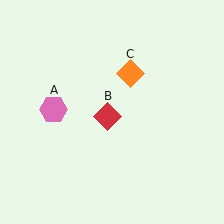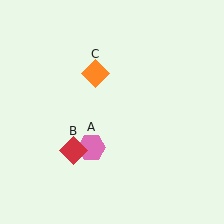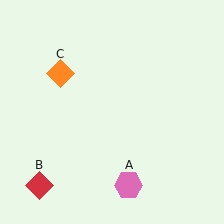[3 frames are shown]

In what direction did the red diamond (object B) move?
The red diamond (object B) moved down and to the left.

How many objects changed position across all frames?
3 objects changed position: pink hexagon (object A), red diamond (object B), orange diamond (object C).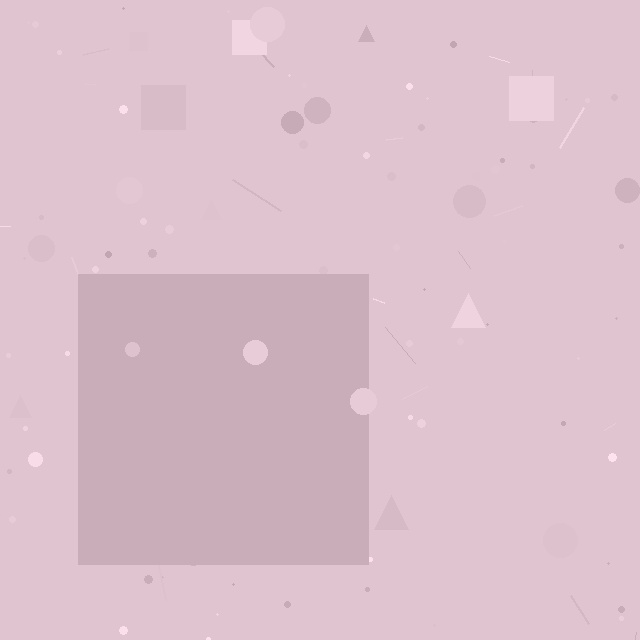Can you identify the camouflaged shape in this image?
The camouflaged shape is a square.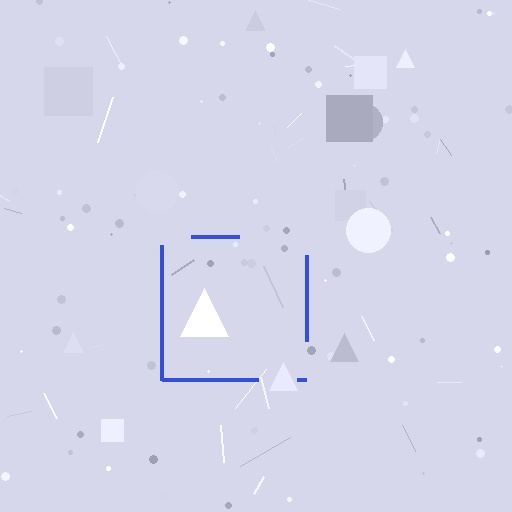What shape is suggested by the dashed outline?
The dashed outline suggests a square.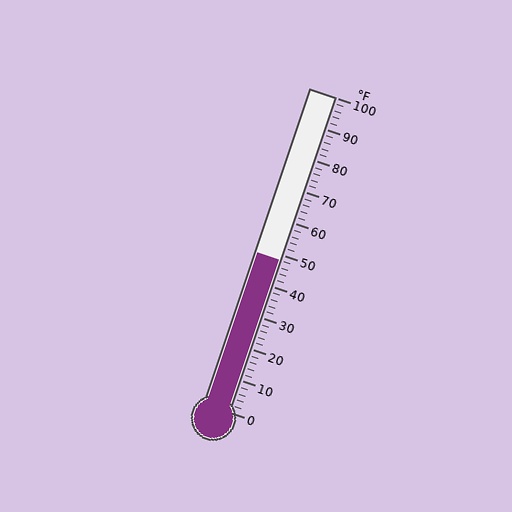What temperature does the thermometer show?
The thermometer shows approximately 48°F.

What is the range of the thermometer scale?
The thermometer scale ranges from 0°F to 100°F.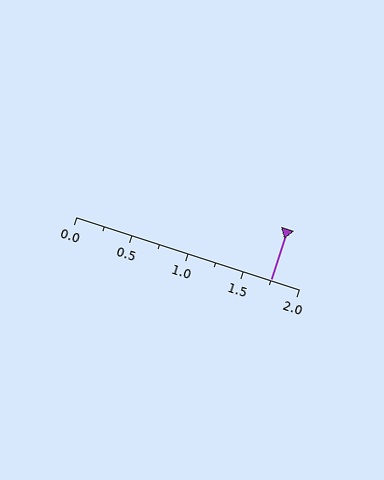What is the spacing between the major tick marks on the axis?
The major ticks are spaced 0.5 apart.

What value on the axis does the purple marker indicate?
The marker indicates approximately 1.75.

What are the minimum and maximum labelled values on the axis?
The axis runs from 0.0 to 2.0.